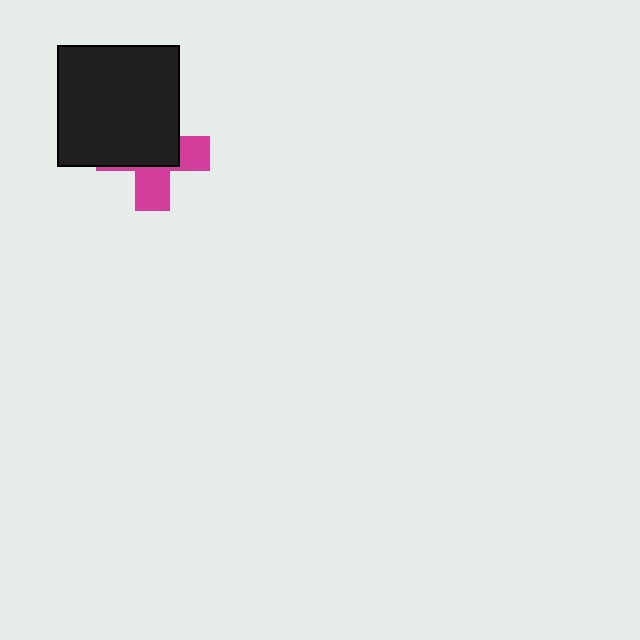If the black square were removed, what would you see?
You would see the complete magenta cross.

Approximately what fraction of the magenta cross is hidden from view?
Roughly 59% of the magenta cross is hidden behind the black square.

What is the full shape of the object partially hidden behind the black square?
The partially hidden object is a magenta cross.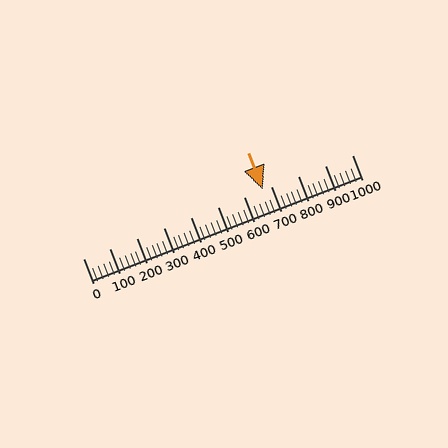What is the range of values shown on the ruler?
The ruler shows values from 0 to 1000.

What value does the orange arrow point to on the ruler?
The orange arrow points to approximately 667.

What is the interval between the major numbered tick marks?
The major tick marks are spaced 100 units apart.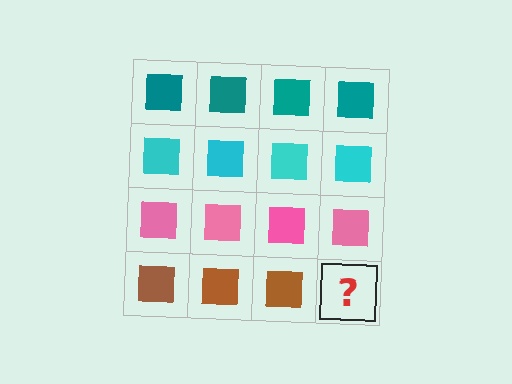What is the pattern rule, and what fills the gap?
The rule is that each row has a consistent color. The gap should be filled with a brown square.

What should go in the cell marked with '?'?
The missing cell should contain a brown square.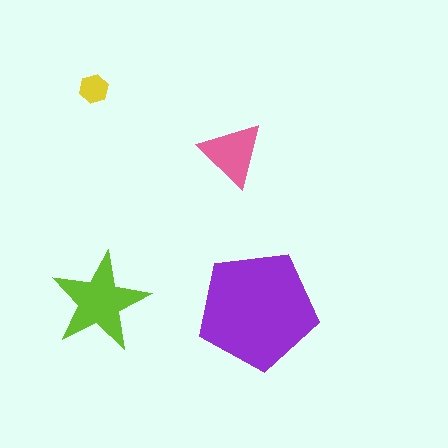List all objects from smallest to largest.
The yellow hexagon, the pink triangle, the lime star, the purple pentagon.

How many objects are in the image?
There are 4 objects in the image.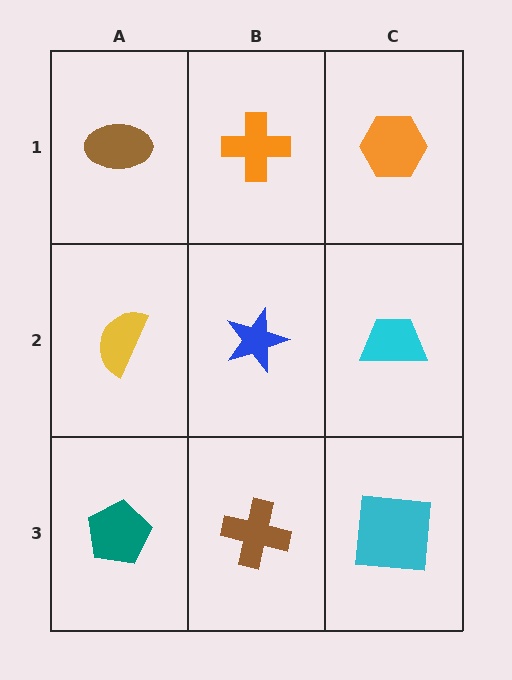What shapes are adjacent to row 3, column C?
A cyan trapezoid (row 2, column C), a brown cross (row 3, column B).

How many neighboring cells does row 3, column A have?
2.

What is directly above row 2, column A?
A brown ellipse.